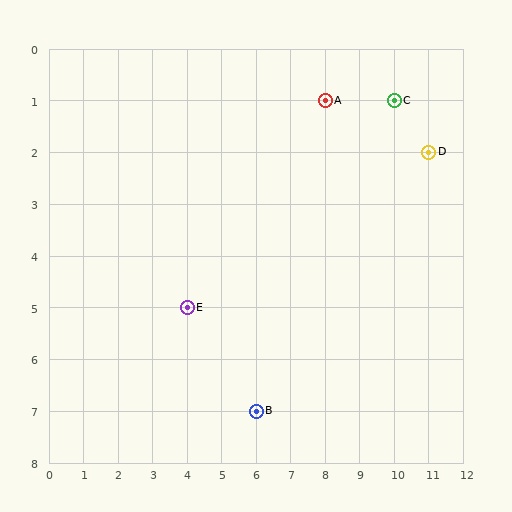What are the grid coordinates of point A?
Point A is at grid coordinates (8, 1).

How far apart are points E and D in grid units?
Points E and D are 7 columns and 3 rows apart (about 7.6 grid units diagonally).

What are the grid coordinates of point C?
Point C is at grid coordinates (10, 1).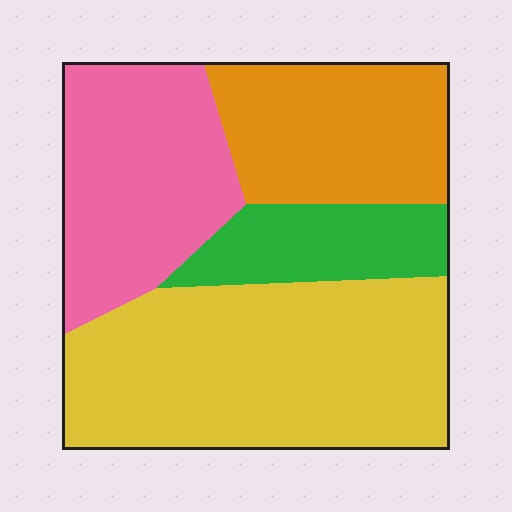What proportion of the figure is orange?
Orange covers 21% of the figure.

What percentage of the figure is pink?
Pink takes up about one quarter (1/4) of the figure.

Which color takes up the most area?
Yellow, at roughly 40%.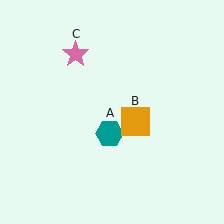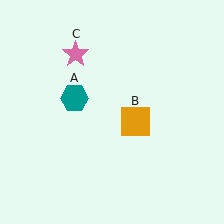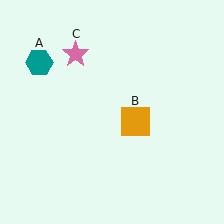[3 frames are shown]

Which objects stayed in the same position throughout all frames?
Orange square (object B) and pink star (object C) remained stationary.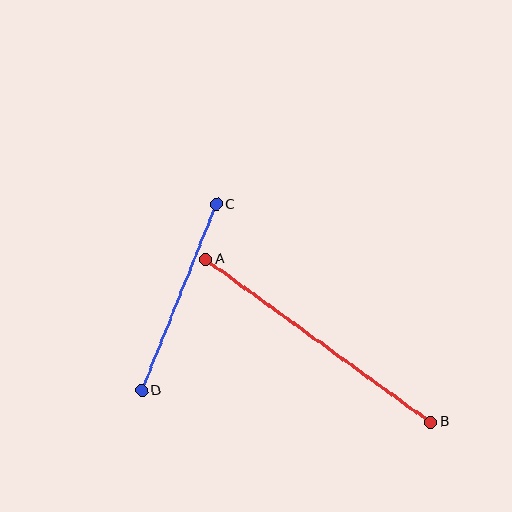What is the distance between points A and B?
The distance is approximately 278 pixels.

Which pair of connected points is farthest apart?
Points A and B are farthest apart.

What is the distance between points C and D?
The distance is approximately 200 pixels.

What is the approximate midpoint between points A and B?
The midpoint is at approximately (318, 341) pixels.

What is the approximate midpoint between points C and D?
The midpoint is at approximately (179, 298) pixels.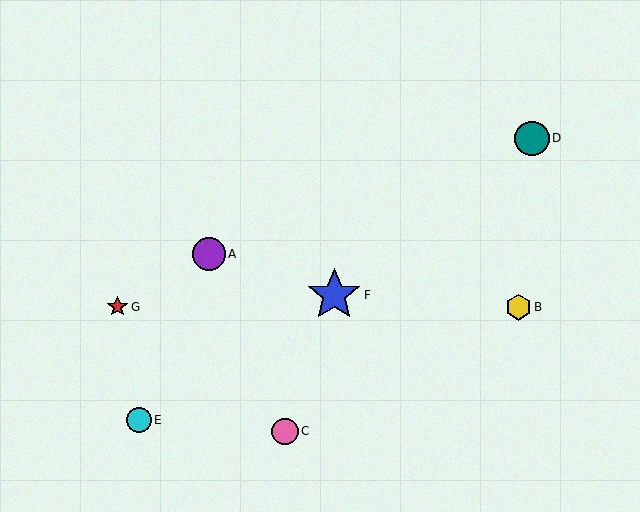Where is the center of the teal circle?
The center of the teal circle is at (532, 138).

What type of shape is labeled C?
Shape C is a pink circle.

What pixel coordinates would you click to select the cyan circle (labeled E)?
Click at (139, 420) to select the cyan circle E.